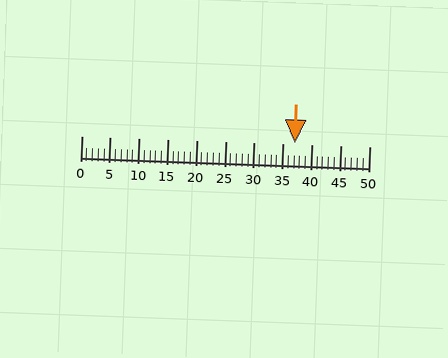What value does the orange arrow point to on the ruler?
The orange arrow points to approximately 37.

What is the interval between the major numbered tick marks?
The major tick marks are spaced 5 units apart.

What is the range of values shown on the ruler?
The ruler shows values from 0 to 50.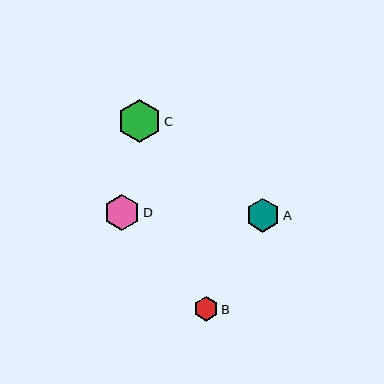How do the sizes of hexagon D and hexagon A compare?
Hexagon D and hexagon A are approximately the same size.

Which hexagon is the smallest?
Hexagon B is the smallest with a size of approximately 24 pixels.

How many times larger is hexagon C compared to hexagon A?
Hexagon C is approximately 1.3 times the size of hexagon A.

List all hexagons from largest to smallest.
From largest to smallest: C, D, A, B.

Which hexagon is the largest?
Hexagon C is the largest with a size of approximately 43 pixels.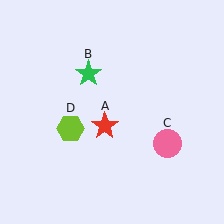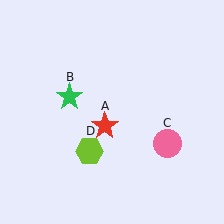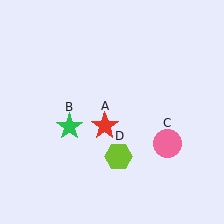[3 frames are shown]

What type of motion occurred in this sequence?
The green star (object B), lime hexagon (object D) rotated counterclockwise around the center of the scene.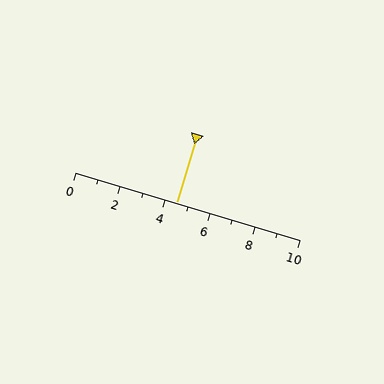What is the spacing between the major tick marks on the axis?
The major ticks are spaced 2 apart.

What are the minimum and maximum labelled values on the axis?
The axis runs from 0 to 10.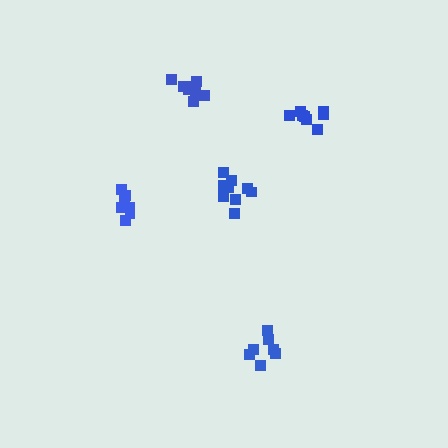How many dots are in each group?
Group 1: 7 dots, Group 2: 9 dots, Group 3: 8 dots, Group 4: 9 dots, Group 5: 8 dots (41 total).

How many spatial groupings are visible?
There are 5 spatial groupings.